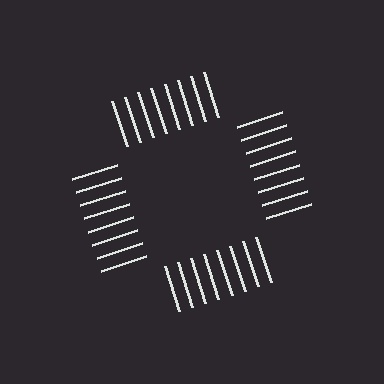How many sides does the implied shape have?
4 sides — the line-ends trace a square.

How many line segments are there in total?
32 — 8 along each of the 4 edges.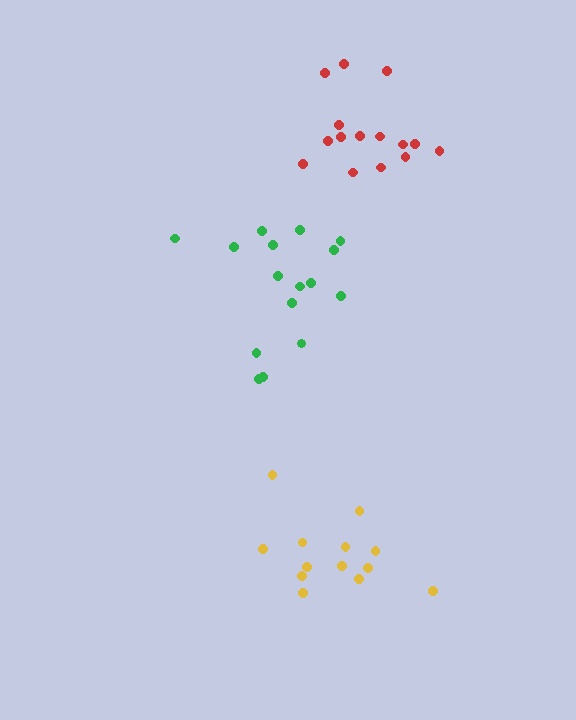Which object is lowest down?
The yellow cluster is bottommost.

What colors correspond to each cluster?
The clusters are colored: red, green, yellow.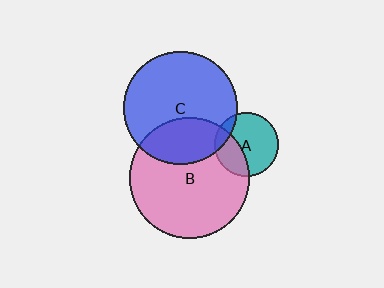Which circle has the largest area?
Circle B (pink).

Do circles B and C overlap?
Yes.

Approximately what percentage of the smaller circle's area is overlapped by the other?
Approximately 30%.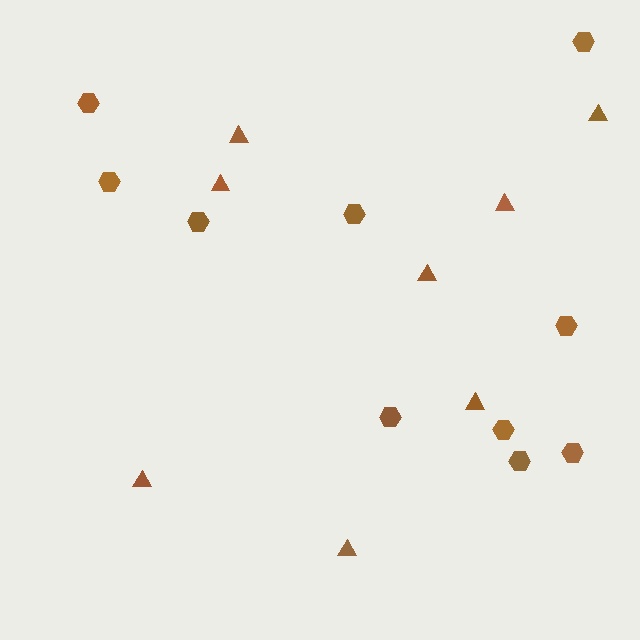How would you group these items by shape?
There are 2 groups: one group of hexagons (10) and one group of triangles (8).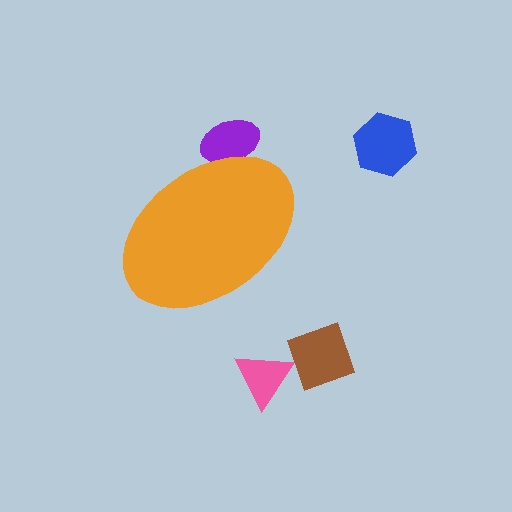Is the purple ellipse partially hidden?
Yes, the purple ellipse is partially hidden behind the orange ellipse.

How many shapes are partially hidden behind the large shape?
1 shape is partially hidden.